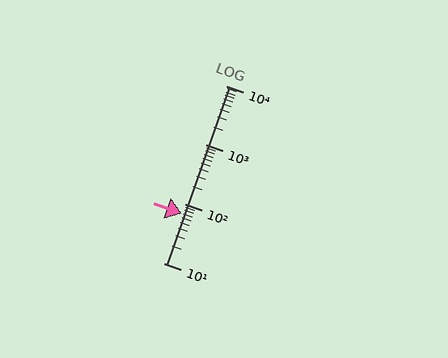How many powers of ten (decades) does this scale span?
The scale spans 3 decades, from 10 to 10000.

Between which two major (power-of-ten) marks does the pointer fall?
The pointer is between 10 and 100.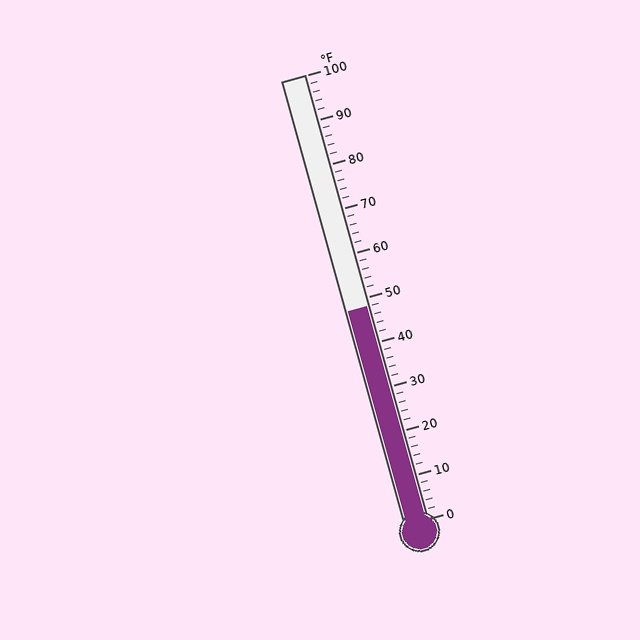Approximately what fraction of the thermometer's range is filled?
The thermometer is filled to approximately 50% of its range.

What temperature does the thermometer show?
The thermometer shows approximately 48°F.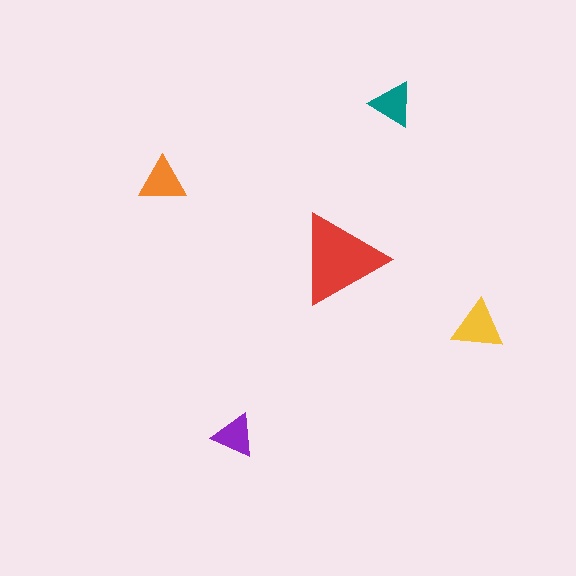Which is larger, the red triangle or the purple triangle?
The red one.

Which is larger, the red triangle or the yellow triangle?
The red one.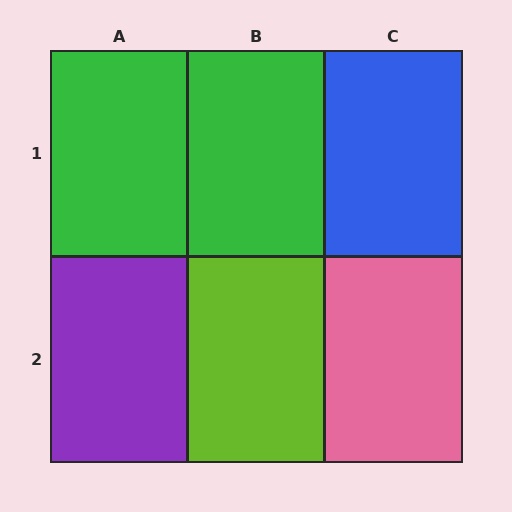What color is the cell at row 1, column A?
Green.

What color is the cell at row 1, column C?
Blue.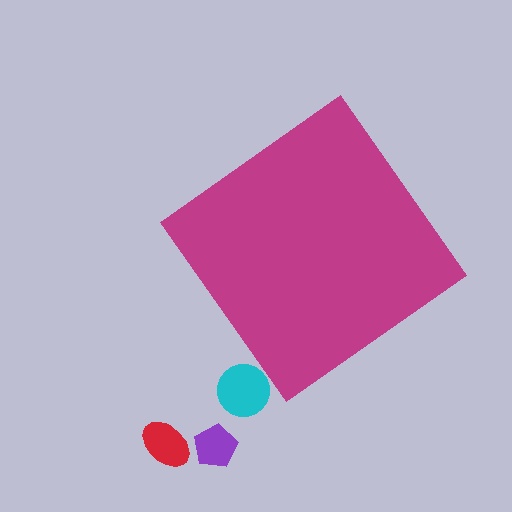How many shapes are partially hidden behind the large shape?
0 shapes are partially hidden.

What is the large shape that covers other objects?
A magenta diamond.